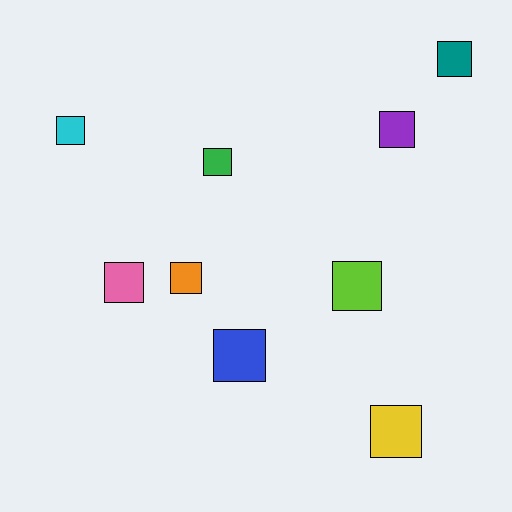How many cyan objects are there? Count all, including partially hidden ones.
There is 1 cyan object.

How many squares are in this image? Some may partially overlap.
There are 9 squares.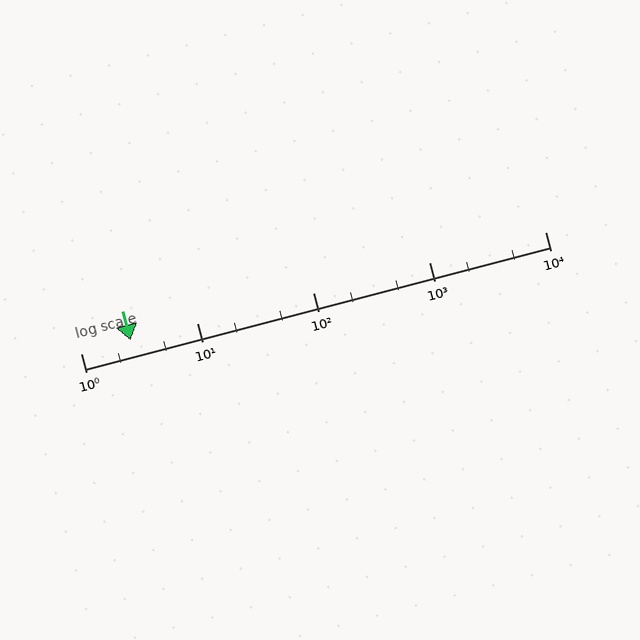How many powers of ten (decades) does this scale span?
The scale spans 4 decades, from 1 to 10000.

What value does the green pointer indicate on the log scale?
The pointer indicates approximately 2.7.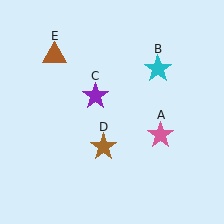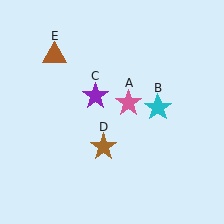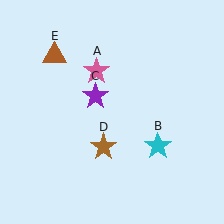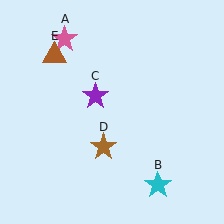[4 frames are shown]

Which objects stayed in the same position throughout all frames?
Purple star (object C) and brown star (object D) and brown triangle (object E) remained stationary.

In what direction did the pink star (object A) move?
The pink star (object A) moved up and to the left.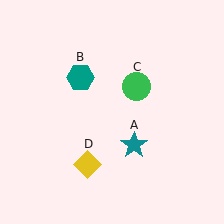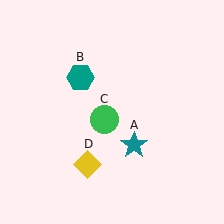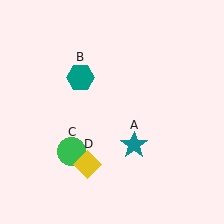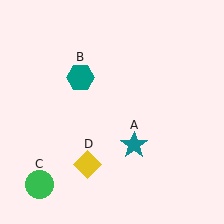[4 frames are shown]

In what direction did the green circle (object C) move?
The green circle (object C) moved down and to the left.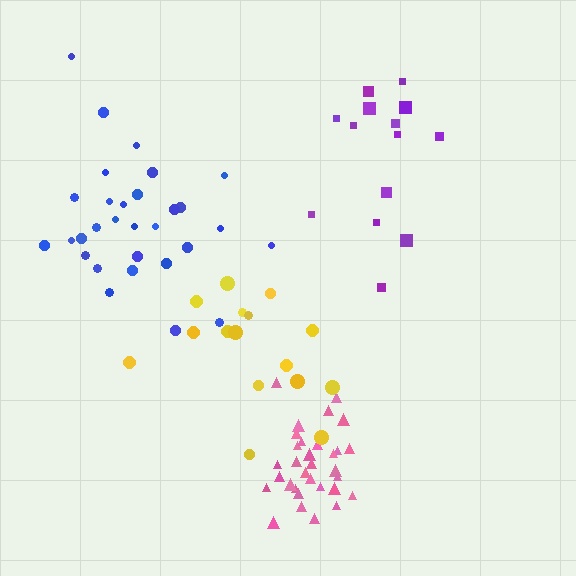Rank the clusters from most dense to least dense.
pink, blue, purple, yellow.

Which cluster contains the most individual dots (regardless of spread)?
Blue (32).